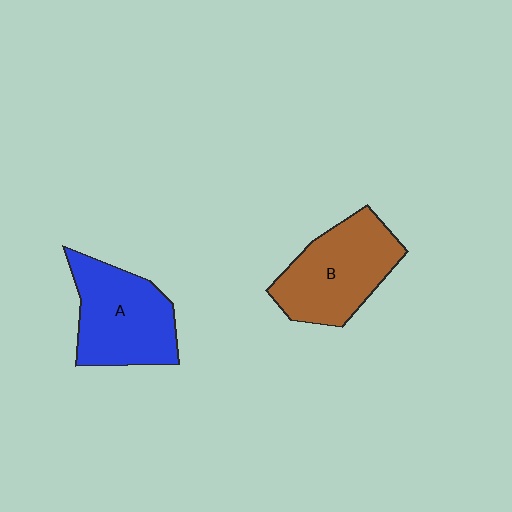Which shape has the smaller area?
Shape A (blue).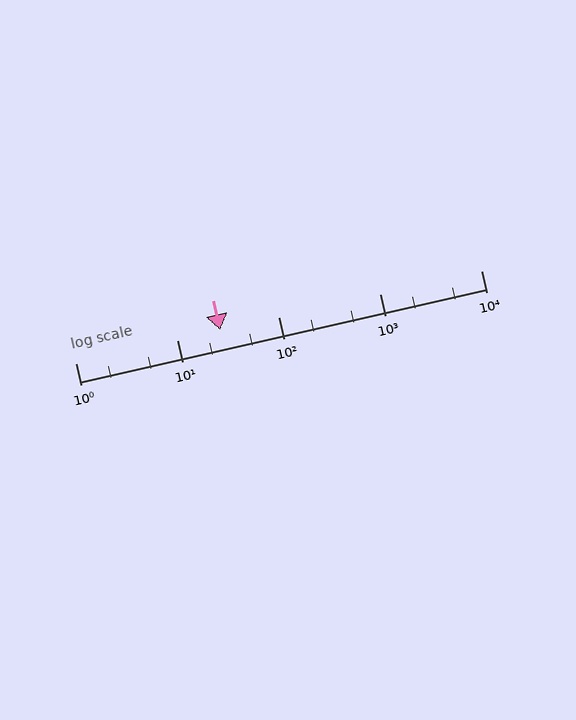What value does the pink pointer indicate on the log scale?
The pointer indicates approximately 27.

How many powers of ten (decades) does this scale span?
The scale spans 4 decades, from 1 to 10000.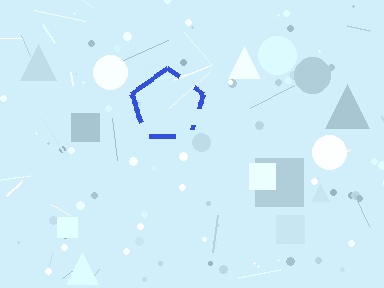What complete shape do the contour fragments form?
The contour fragments form a pentagon.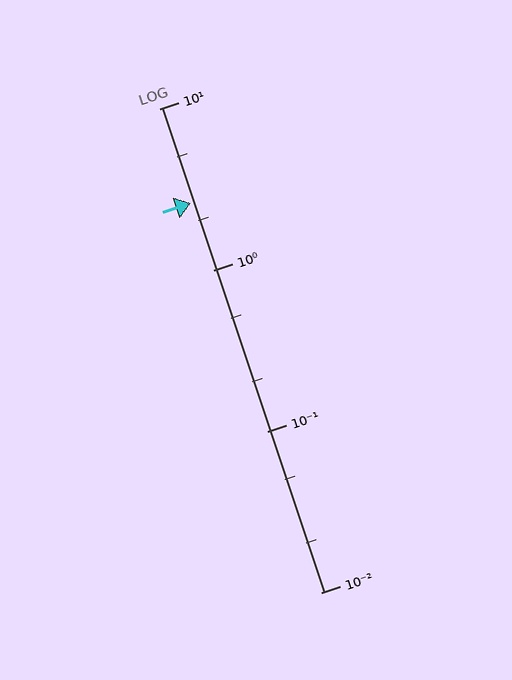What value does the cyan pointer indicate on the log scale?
The pointer indicates approximately 2.6.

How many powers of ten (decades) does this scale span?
The scale spans 3 decades, from 0.01 to 10.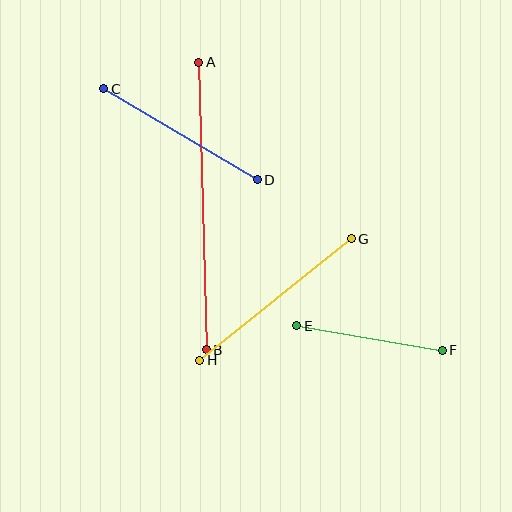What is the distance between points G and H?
The distance is approximately 194 pixels.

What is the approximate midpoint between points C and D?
The midpoint is at approximately (181, 134) pixels.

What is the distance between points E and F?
The distance is approximately 148 pixels.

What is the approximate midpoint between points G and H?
The midpoint is at approximately (275, 300) pixels.